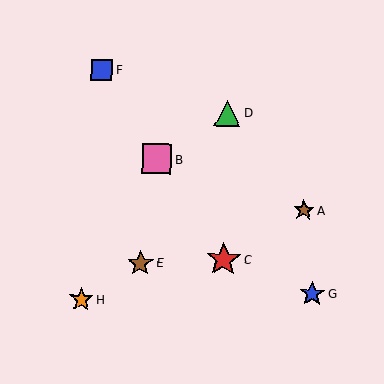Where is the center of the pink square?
The center of the pink square is at (157, 159).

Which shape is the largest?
The red star (labeled C) is the largest.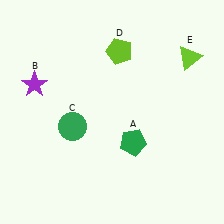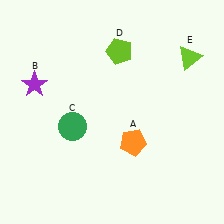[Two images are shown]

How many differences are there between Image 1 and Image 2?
There is 1 difference between the two images.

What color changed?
The pentagon (A) changed from green in Image 1 to orange in Image 2.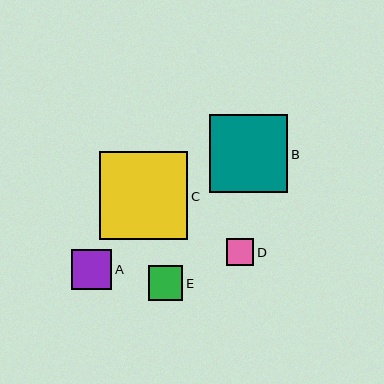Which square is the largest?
Square C is the largest with a size of approximately 88 pixels.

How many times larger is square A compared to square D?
Square A is approximately 1.5 times the size of square D.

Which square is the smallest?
Square D is the smallest with a size of approximately 27 pixels.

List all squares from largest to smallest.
From largest to smallest: C, B, A, E, D.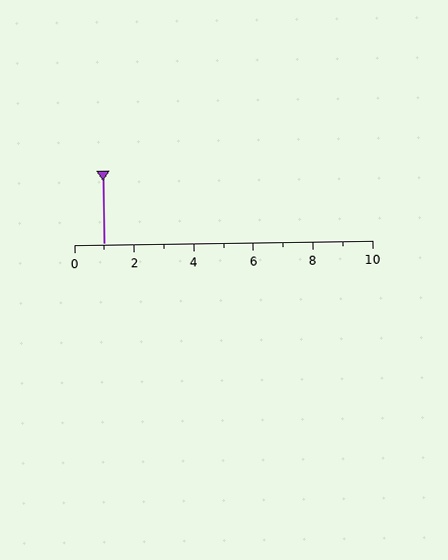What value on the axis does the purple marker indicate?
The marker indicates approximately 1.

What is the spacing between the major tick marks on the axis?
The major ticks are spaced 2 apart.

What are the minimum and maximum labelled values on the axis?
The axis runs from 0 to 10.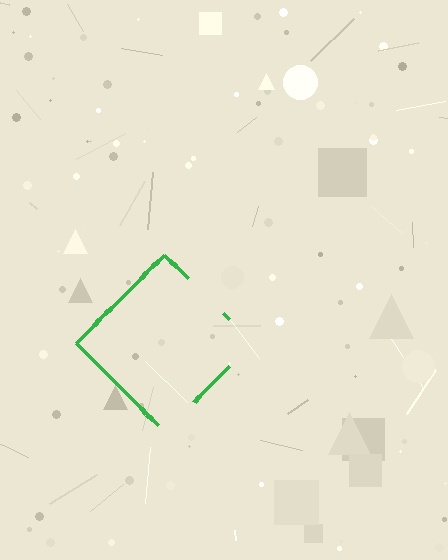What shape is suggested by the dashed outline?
The dashed outline suggests a diamond.